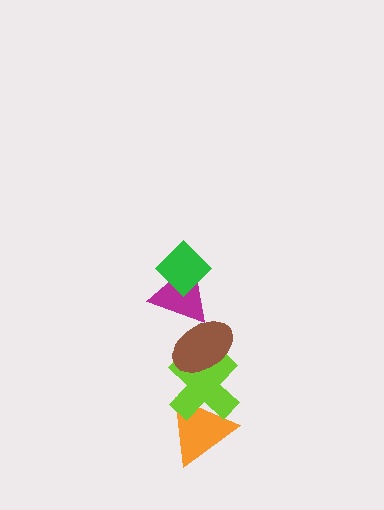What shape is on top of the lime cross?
The brown ellipse is on top of the lime cross.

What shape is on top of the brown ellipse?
The magenta triangle is on top of the brown ellipse.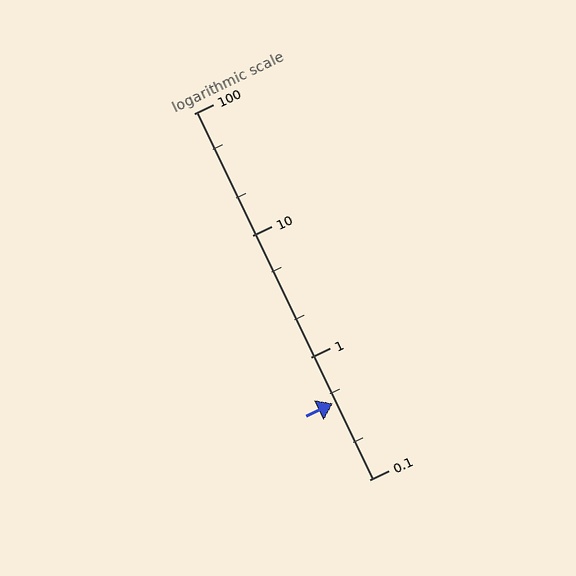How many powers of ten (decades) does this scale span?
The scale spans 3 decades, from 0.1 to 100.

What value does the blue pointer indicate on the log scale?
The pointer indicates approximately 0.42.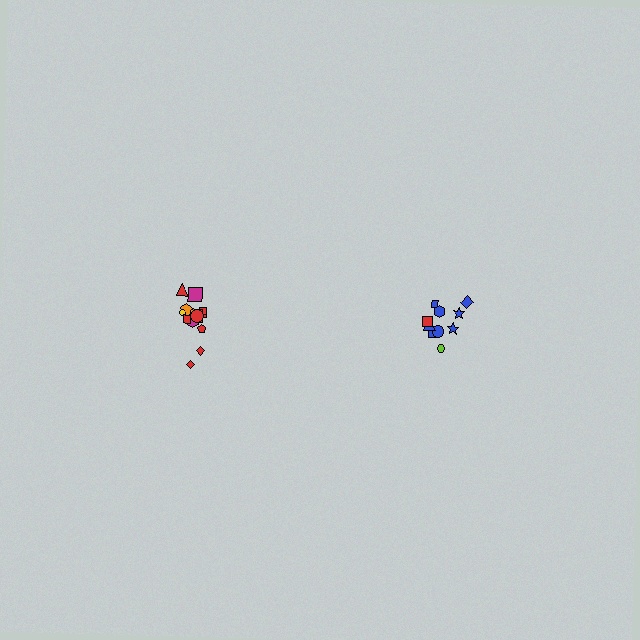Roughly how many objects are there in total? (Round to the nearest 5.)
Roughly 25 objects in total.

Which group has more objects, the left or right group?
The left group.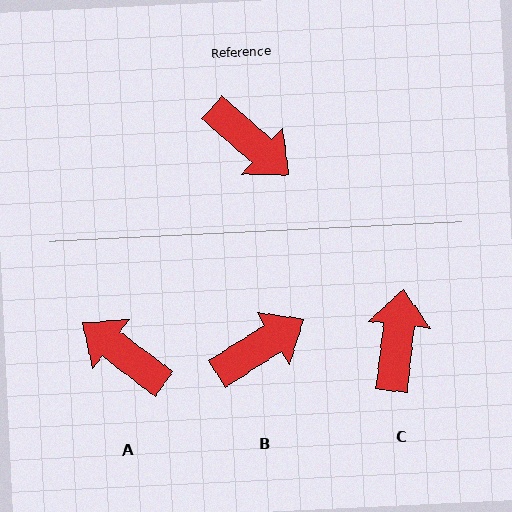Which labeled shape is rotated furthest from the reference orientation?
A, about 176 degrees away.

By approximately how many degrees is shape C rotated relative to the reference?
Approximately 125 degrees counter-clockwise.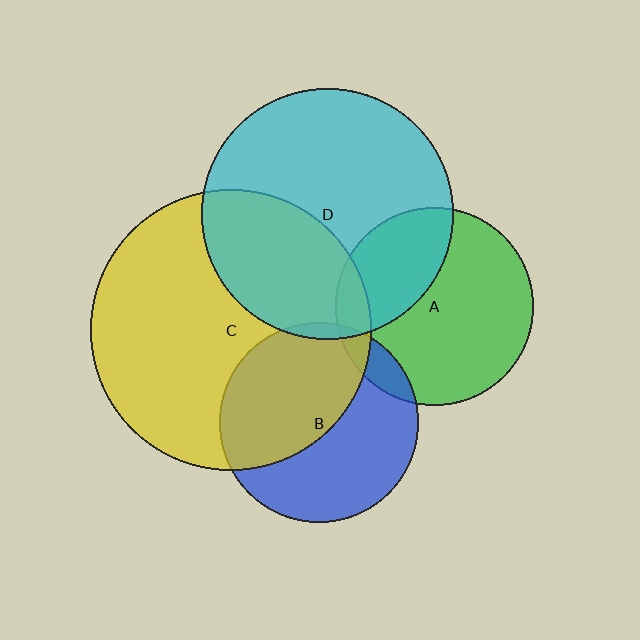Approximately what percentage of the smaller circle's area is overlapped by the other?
Approximately 50%.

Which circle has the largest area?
Circle C (yellow).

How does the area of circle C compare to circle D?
Approximately 1.3 times.